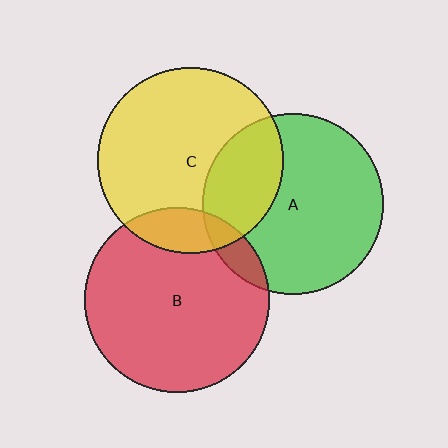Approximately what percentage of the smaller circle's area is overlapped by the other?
Approximately 15%.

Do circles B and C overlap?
Yes.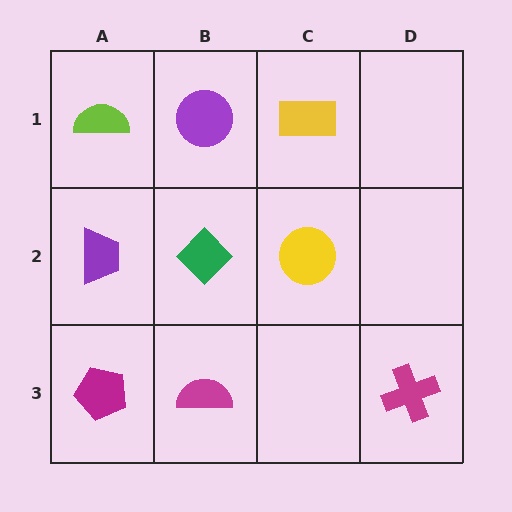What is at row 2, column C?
A yellow circle.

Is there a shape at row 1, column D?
No, that cell is empty.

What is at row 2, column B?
A green diamond.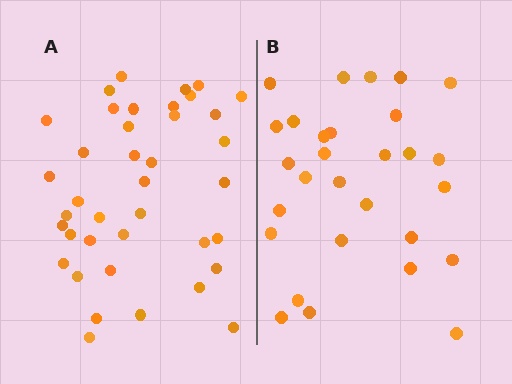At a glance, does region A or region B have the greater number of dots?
Region A (the left region) has more dots.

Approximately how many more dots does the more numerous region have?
Region A has roughly 10 or so more dots than region B.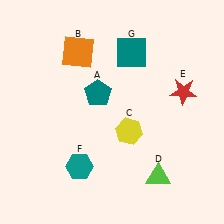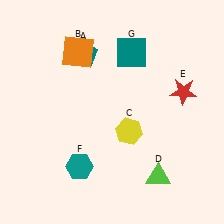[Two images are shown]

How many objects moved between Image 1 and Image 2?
1 object moved between the two images.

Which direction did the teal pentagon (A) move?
The teal pentagon (A) moved up.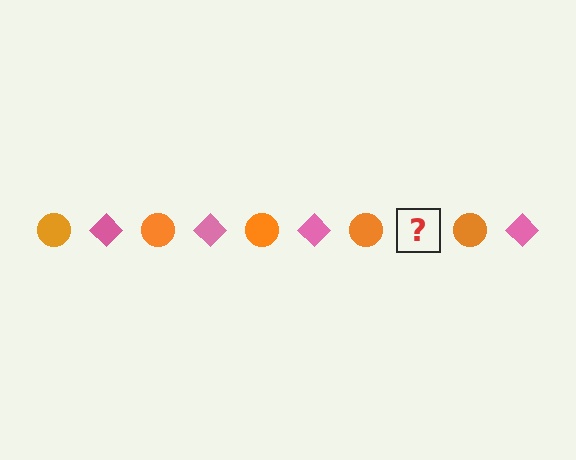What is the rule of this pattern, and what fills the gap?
The rule is that the pattern alternates between orange circle and pink diamond. The gap should be filled with a pink diamond.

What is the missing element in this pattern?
The missing element is a pink diamond.